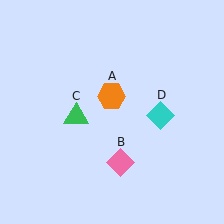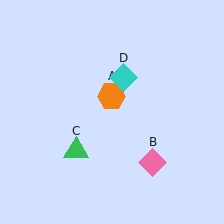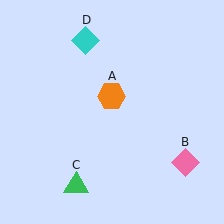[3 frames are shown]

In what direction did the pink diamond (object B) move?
The pink diamond (object B) moved right.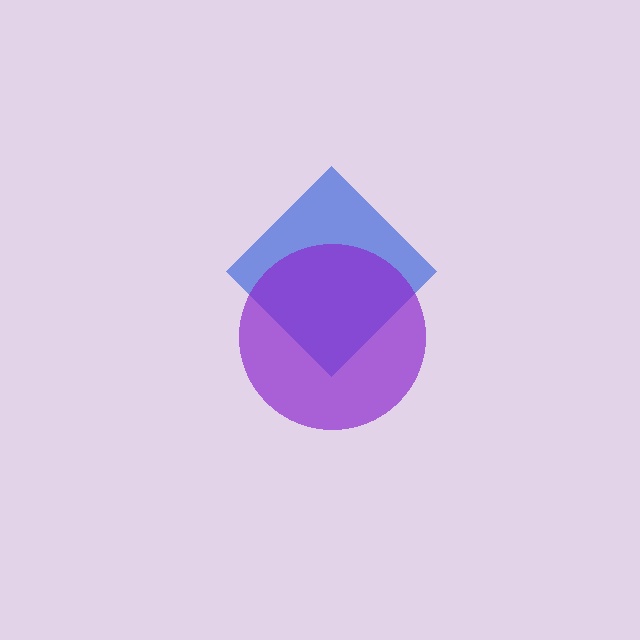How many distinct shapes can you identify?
There are 2 distinct shapes: a blue diamond, a purple circle.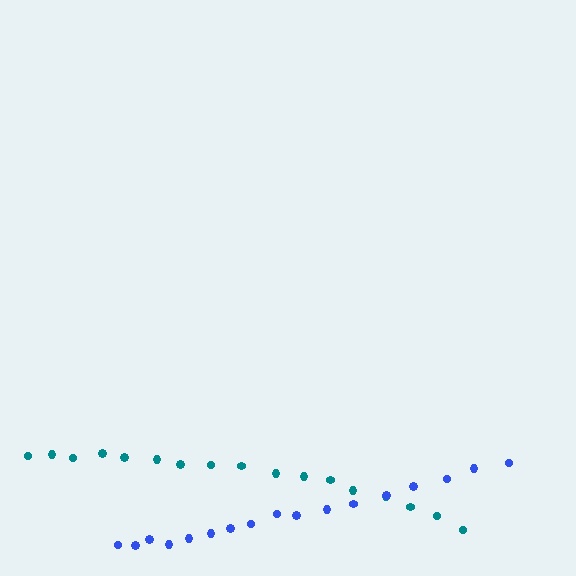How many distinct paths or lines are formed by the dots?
There are 2 distinct paths.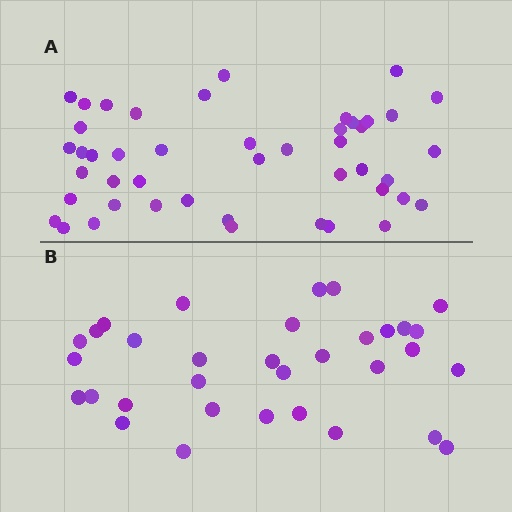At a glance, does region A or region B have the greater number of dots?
Region A (the top region) has more dots.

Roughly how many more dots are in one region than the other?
Region A has approximately 15 more dots than region B.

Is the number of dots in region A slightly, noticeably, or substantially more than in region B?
Region A has noticeably more, but not dramatically so. The ratio is roughly 1.4 to 1.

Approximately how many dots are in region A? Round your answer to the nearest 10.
About 50 dots. (The exact count is 46, which rounds to 50.)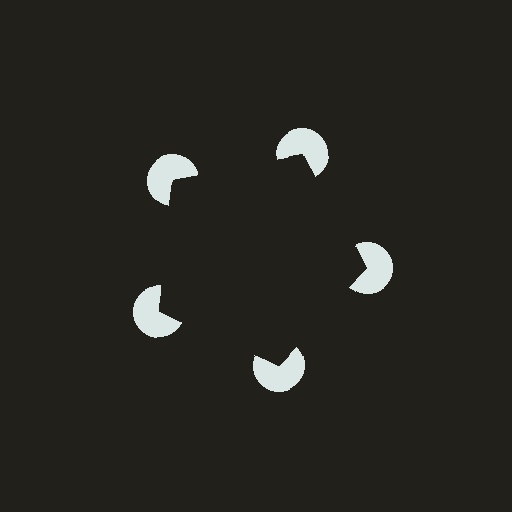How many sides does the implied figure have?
5 sides.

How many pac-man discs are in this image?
There are 5 — one at each vertex of the illusory pentagon.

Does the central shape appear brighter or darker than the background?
It typically appears slightly darker than the background, even though no actual brightness change is drawn.